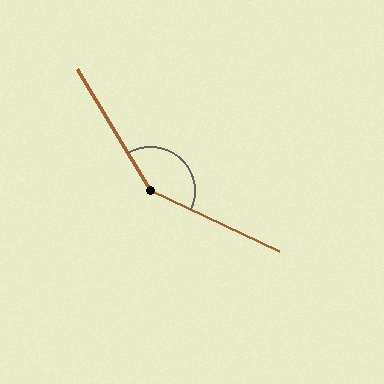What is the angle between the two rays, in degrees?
Approximately 146 degrees.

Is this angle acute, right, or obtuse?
It is obtuse.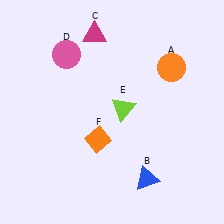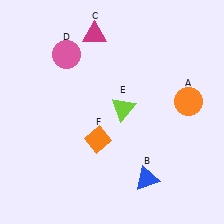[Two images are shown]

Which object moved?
The orange circle (A) moved down.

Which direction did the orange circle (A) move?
The orange circle (A) moved down.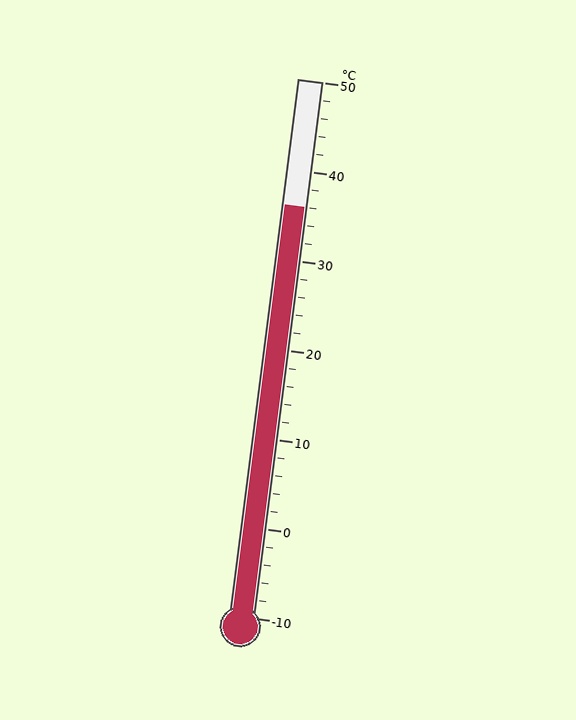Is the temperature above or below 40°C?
The temperature is below 40°C.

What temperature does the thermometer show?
The thermometer shows approximately 36°C.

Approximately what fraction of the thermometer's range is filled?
The thermometer is filled to approximately 75% of its range.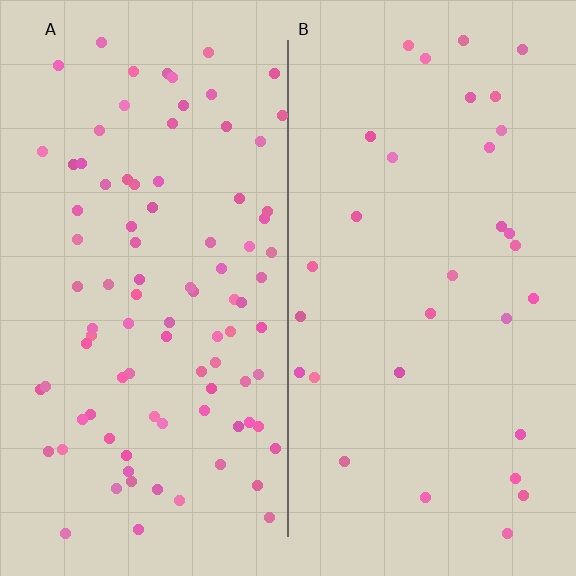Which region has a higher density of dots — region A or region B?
A (the left).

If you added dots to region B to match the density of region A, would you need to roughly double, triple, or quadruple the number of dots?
Approximately triple.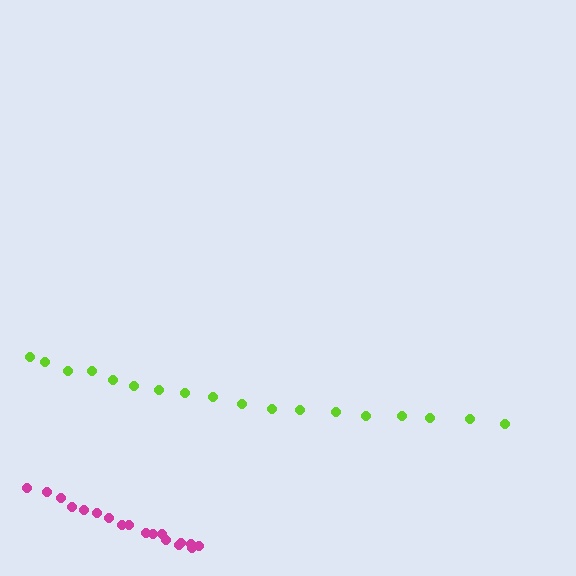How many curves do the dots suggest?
There are 2 distinct paths.